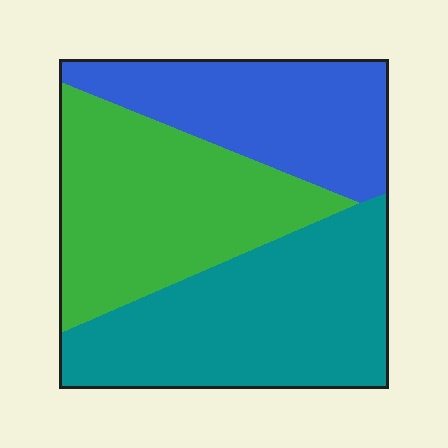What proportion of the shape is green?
Green covers 35% of the shape.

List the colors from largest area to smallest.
From largest to smallest: teal, green, blue.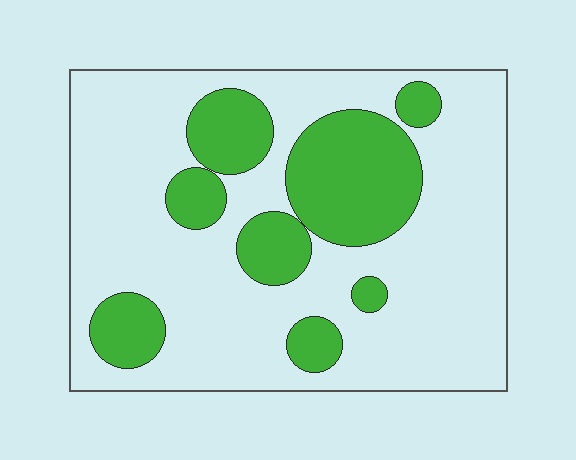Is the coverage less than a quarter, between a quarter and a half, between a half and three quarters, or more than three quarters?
Between a quarter and a half.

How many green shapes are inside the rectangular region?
8.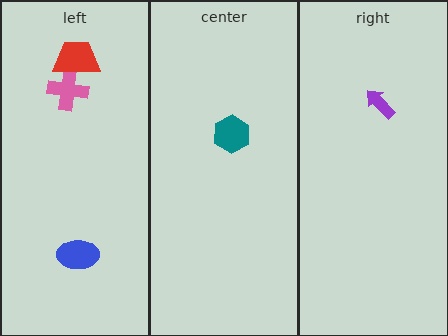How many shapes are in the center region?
1.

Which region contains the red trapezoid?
The left region.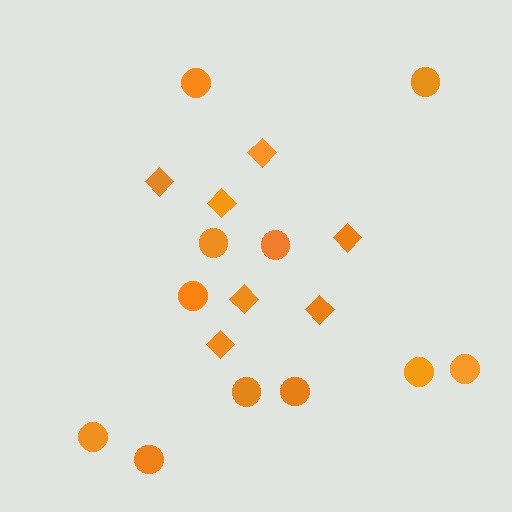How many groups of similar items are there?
There are 2 groups: one group of circles (11) and one group of diamonds (7).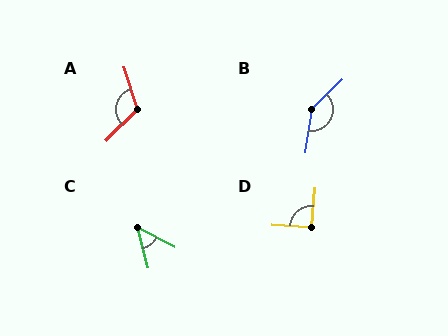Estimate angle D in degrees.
Approximately 93 degrees.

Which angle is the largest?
B, at approximately 143 degrees.